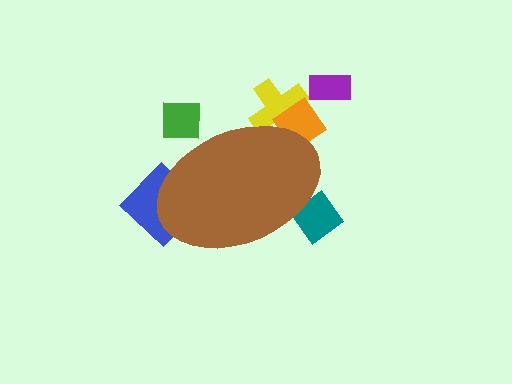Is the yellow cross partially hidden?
Yes, the yellow cross is partially hidden behind the brown ellipse.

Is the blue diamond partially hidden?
Yes, the blue diamond is partially hidden behind the brown ellipse.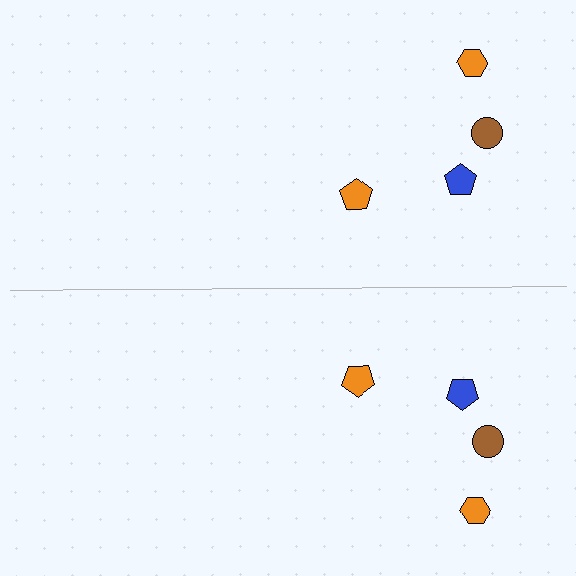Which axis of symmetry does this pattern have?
The pattern has a horizontal axis of symmetry running through the center of the image.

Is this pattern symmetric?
Yes, this pattern has bilateral (reflection) symmetry.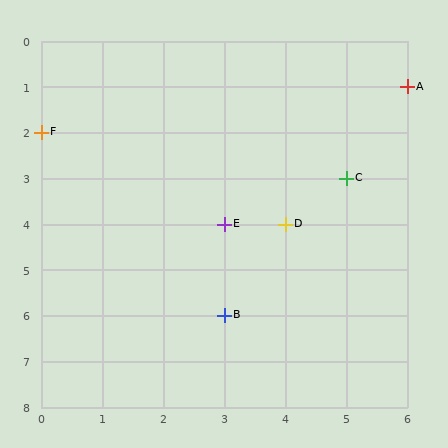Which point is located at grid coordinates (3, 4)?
Point E is at (3, 4).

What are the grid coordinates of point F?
Point F is at grid coordinates (0, 2).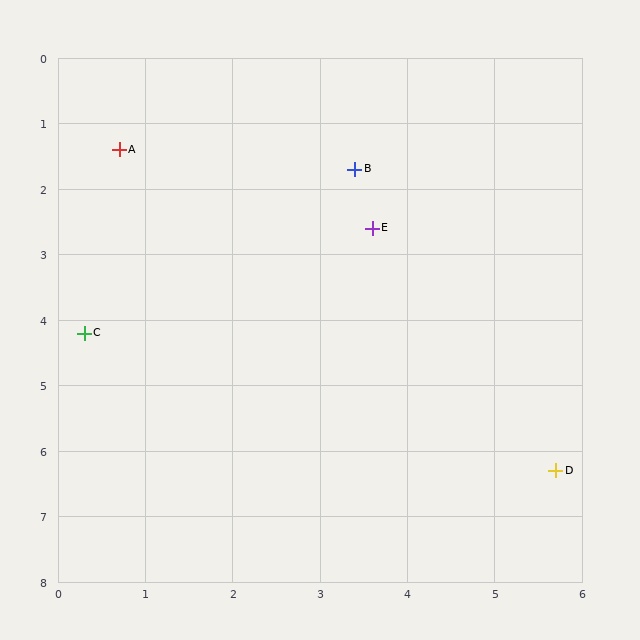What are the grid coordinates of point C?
Point C is at approximately (0.3, 4.2).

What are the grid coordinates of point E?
Point E is at approximately (3.6, 2.6).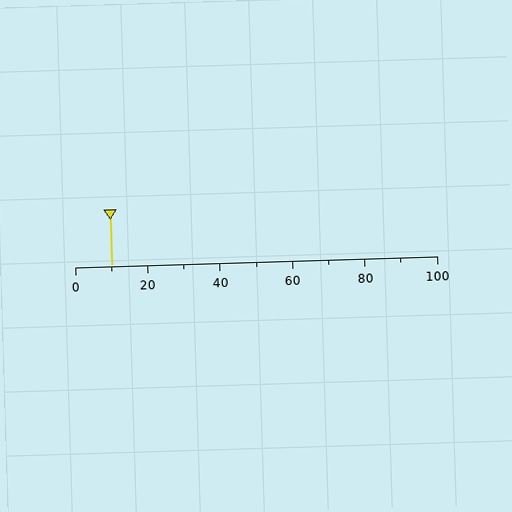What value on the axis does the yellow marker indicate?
The marker indicates approximately 10.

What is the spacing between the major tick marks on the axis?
The major ticks are spaced 20 apart.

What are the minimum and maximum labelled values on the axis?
The axis runs from 0 to 100.